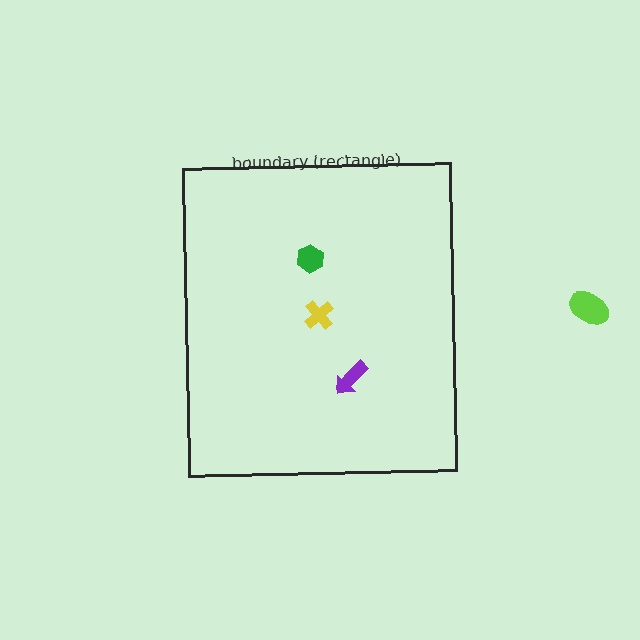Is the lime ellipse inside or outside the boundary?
Outside.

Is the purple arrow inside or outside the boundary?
Inside.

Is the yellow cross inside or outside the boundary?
Inside.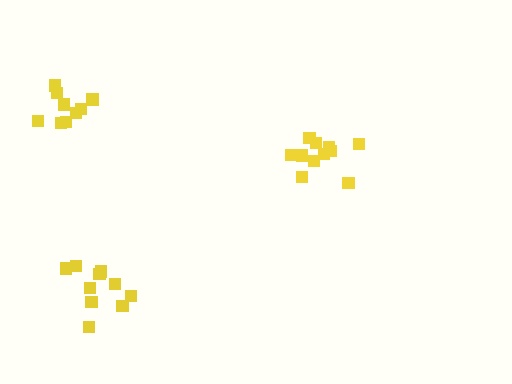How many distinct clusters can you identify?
There are 3 distinct clusters.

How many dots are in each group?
Group 1: 11 dots, Group 2: 11 dots, Group 3: 9 dots (31 total).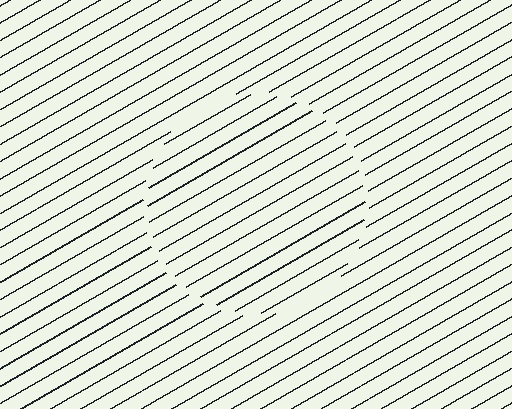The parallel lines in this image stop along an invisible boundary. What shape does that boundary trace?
An illusory circle. The interior of the shape contains the same grating, shifted by half a period — the contour is defined by the phase discontinuity where line-ends from the inner and outer gratings abut.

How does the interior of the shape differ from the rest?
The interior of the shape contains the same grating, shifted by half a period — the contour is defined by the phase discontinuity where line-ends from the inner and outer gratings abut.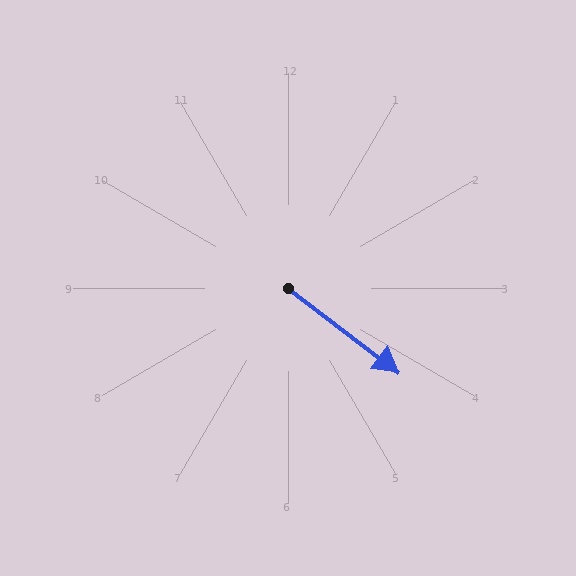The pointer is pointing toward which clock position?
Roughly 4 o'clock.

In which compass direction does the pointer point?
Southeast.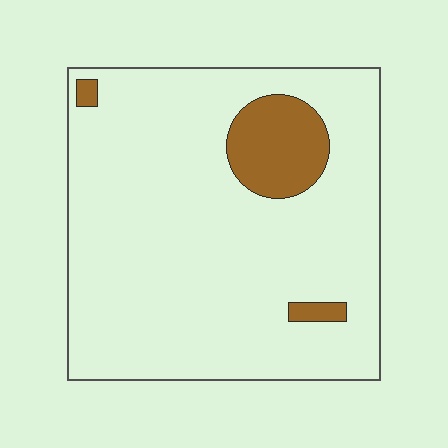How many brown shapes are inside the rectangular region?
3.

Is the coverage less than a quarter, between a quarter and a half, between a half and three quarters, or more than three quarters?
Less than a quarter.